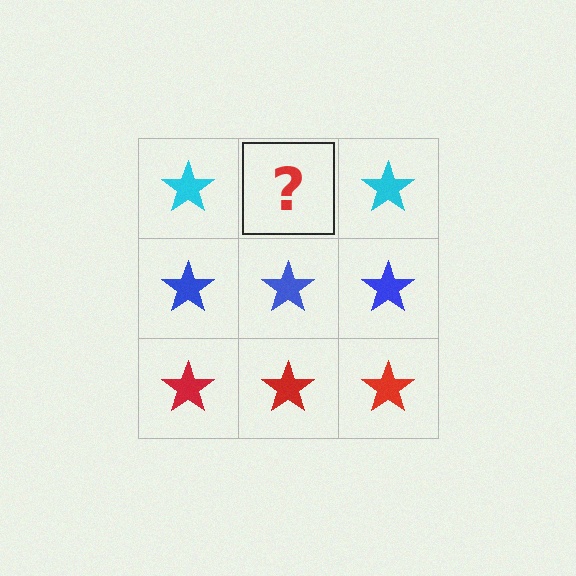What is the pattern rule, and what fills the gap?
The rule is that each row has a consistent color. The gap should be filled with a cyan star.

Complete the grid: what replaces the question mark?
The question mark should be replaced with a cyan star.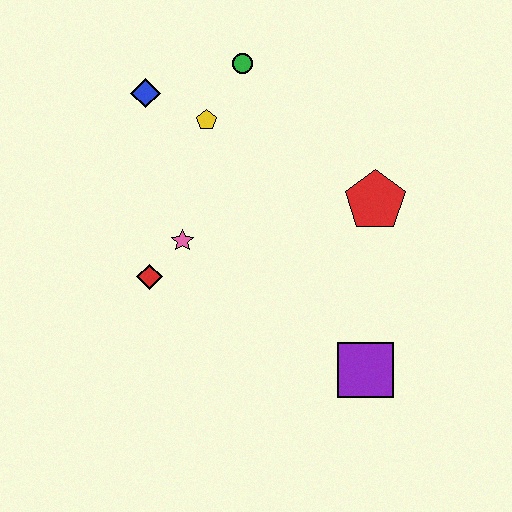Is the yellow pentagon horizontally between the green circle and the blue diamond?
Yes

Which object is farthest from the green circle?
The purple square is farthest from the green circle.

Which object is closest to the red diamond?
The pink star is closest to the red diamond.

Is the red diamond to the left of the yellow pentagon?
Yes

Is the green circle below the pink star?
No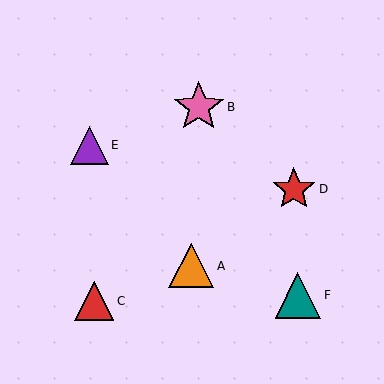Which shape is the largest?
The pink star (labeled B) is the largest.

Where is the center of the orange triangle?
The center of the orange triangle is at (191, 266).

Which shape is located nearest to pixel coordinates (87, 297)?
The red triangle (labeled C) at (94, 301) is nearest to that location.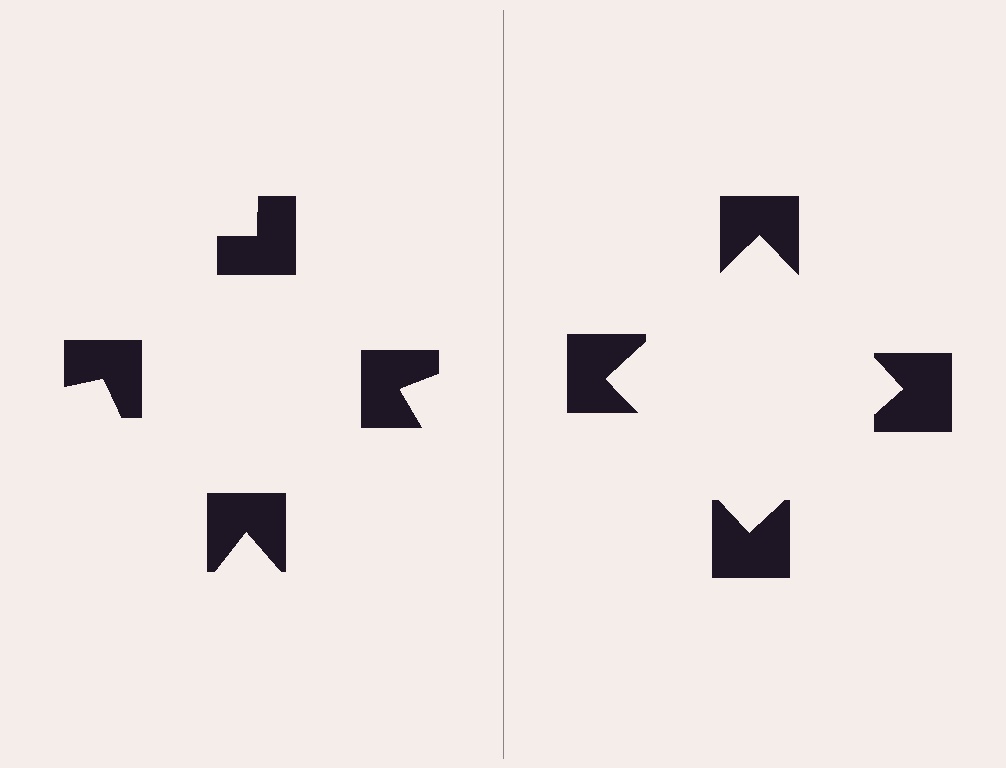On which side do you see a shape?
An illusory square appears on the right side. On the left side the wedge cuts are rotated, so no coherent shape forms.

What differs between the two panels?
The notched squares are positioned identically on both sides; only the wedge orientations differ. On the right they align to a square; on the left they are misaligned.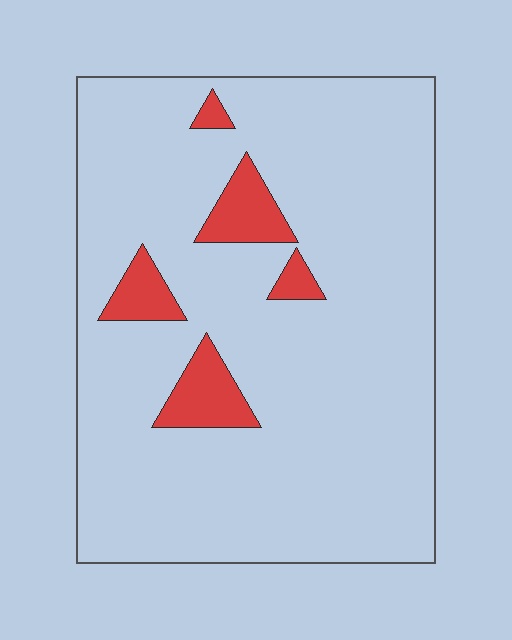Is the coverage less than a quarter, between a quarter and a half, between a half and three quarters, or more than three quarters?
Less than a quarter.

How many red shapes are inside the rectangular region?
5.